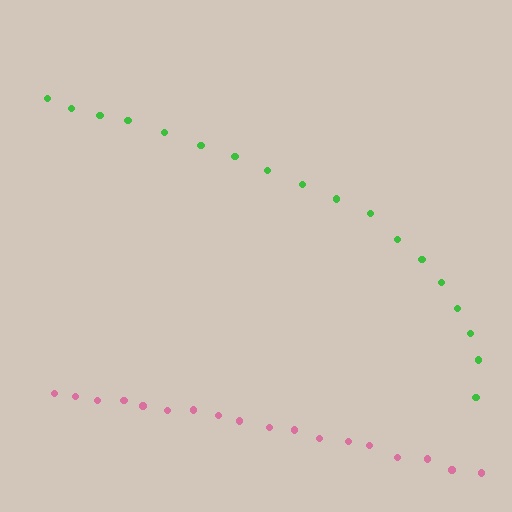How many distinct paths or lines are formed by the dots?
There are 2 distinct paths.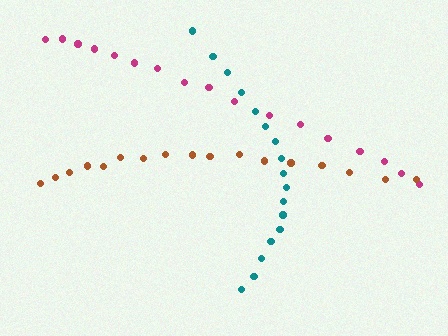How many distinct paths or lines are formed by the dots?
There are 3 distinct paths.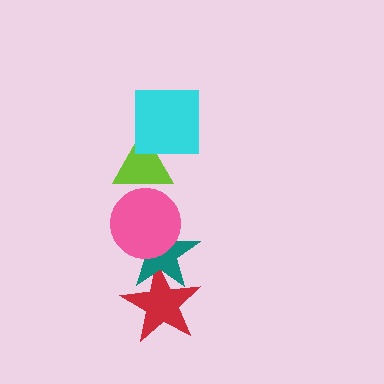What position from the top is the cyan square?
The cyan square is 1st from the top.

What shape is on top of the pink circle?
The lime triangle is on top of the pink circle.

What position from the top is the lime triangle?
The lime triangle is 2nd from the top.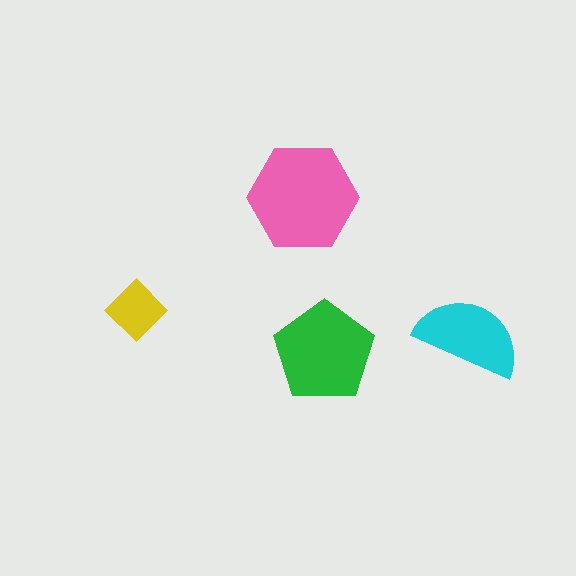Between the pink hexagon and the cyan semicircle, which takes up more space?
The pink hexagon.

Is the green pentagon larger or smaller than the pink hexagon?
Smaller.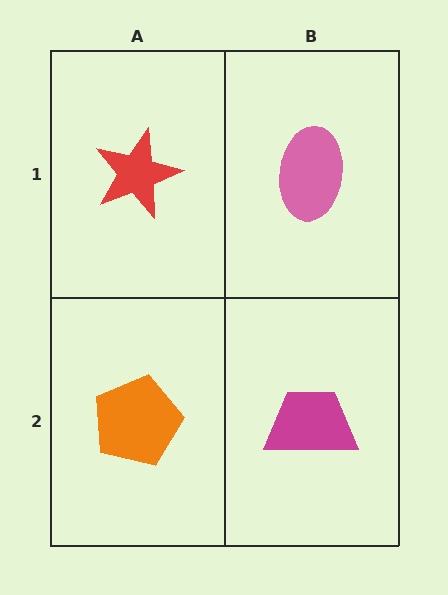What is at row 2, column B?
A magenta trapezoid.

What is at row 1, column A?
A red star.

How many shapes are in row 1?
2 shapes.